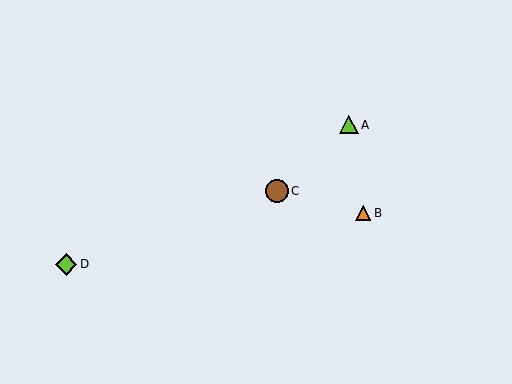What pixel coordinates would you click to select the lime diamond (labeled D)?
Click at (66, 264) to select the lime diamond D.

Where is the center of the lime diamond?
The center of the lime diamond is at (66, 264).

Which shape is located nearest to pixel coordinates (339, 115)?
The lime triangle (labeled A) at (349, 125) is nearest to that location.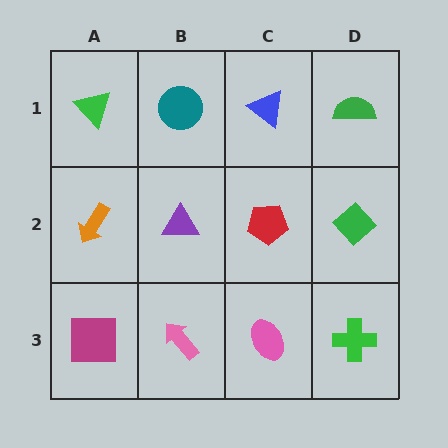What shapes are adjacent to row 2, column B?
A teal circle (row 1, column B), a pink arrow (row 3, column B), an orange arrow (row 2, column A), a red pentagon (row 2, column C).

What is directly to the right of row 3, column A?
A pink arrow.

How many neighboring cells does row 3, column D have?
2.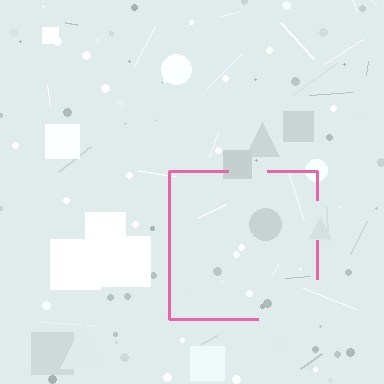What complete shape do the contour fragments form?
The contour fragments form a square.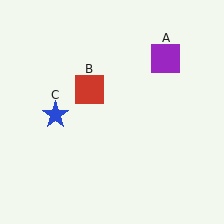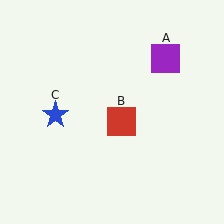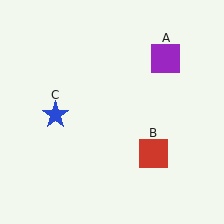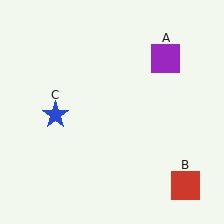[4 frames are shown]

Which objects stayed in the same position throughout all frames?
Purple square (object A) and blue star (object C) remained stationary.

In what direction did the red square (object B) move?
The red square (object B) moved down and to the right.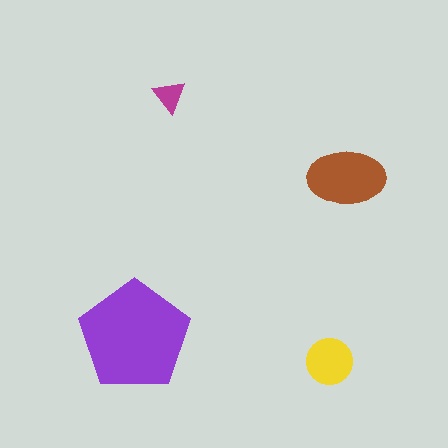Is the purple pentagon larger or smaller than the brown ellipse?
Larger.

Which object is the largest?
The purple pentagon.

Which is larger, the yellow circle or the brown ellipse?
The brown ellipse.